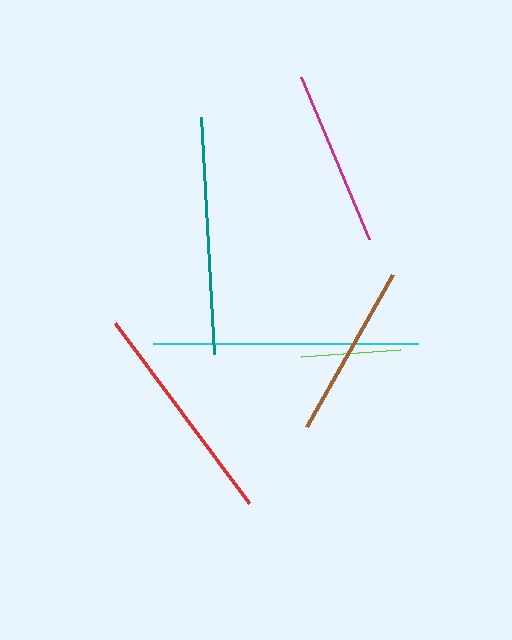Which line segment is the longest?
The cyan line is the longest at approximately 265 pixels.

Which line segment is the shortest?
The lime line is the shortest at approximately 99 pixels.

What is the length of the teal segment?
The teal segment is approximately 237 pixels long.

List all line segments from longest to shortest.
From longest to shortest: cyan, teal, red, magenta, brown, lime.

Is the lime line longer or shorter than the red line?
The red line is longer than the lime line.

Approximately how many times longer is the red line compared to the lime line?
The red line is approximately 2.3 times the length of the lime line.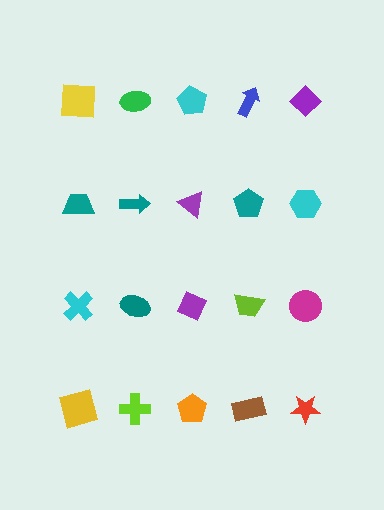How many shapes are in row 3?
5 shapes.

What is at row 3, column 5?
A magenta circle.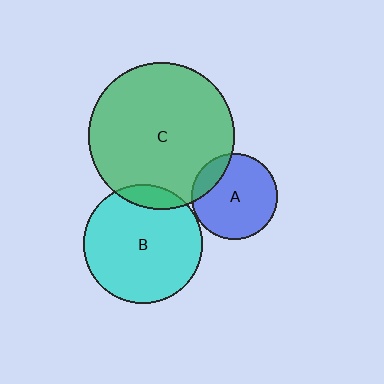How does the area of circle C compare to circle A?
Approximately 2.9 times.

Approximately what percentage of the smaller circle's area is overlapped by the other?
Approximately 10%.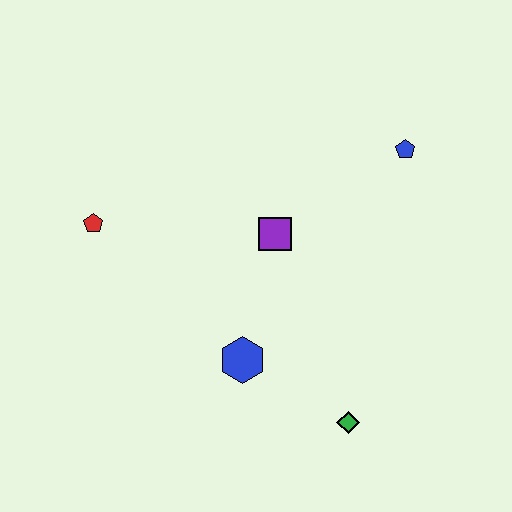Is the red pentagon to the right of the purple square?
No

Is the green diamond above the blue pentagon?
No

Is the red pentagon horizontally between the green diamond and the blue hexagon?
No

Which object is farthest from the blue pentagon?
The red pentagon is farthest from the blue pentagon.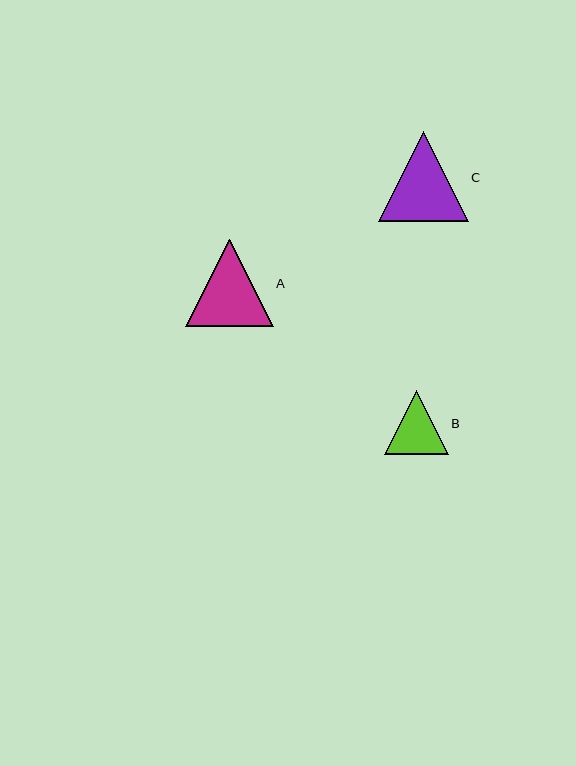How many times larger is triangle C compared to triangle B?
Triangle C is approximately 1.4 times the size of triangle B.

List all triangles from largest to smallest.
From largest to smallest: C, A, B.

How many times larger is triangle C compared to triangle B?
Triangle C is approximately 1.4 times the size of triangle B.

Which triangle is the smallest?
Triangle B is the smallest with a size of approximately 63 pixels.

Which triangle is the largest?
Triangle C is the largest with a size of approximately 90 pixels.